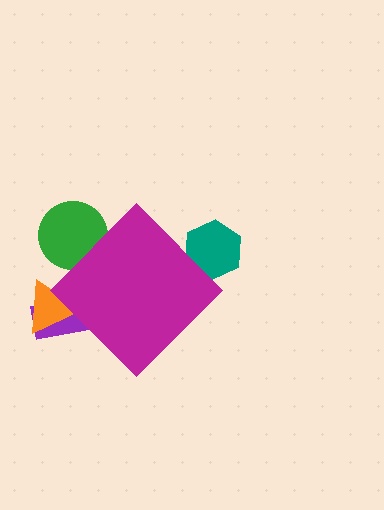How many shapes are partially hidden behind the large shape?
4 shapes are partially hidden.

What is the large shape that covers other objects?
A magenta diamond.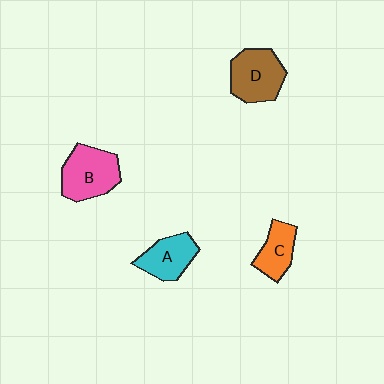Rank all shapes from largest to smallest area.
From largest to smallest: B (pink), D (brown), A (cyan), C (orange).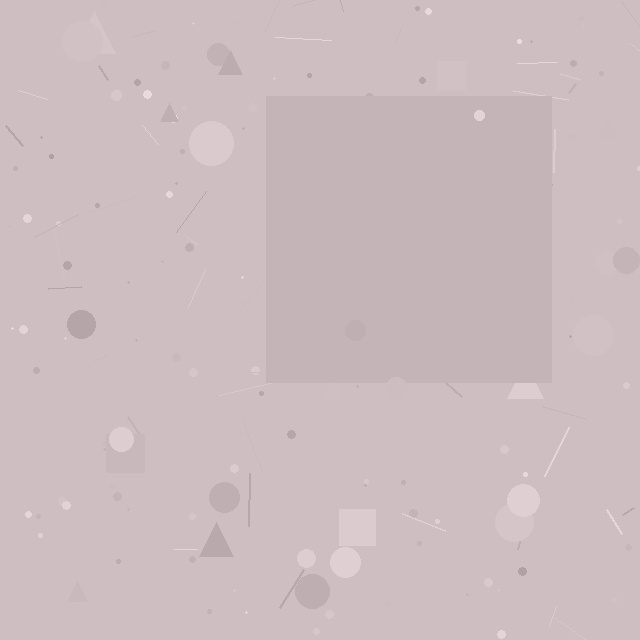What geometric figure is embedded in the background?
A square is embedded in the background.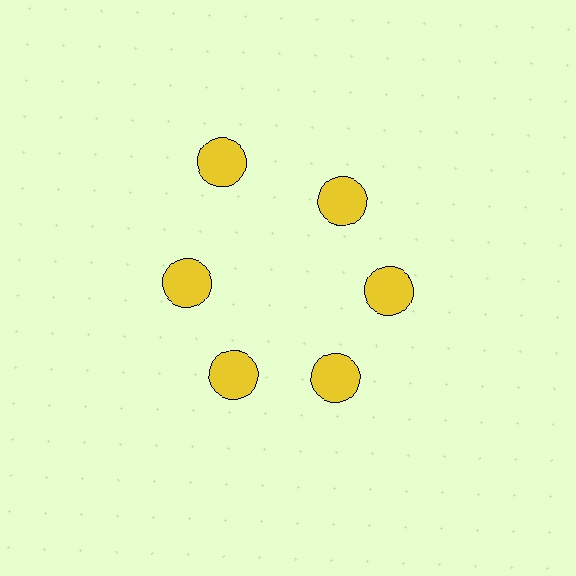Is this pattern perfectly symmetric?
No. The 6 yellow circles are arranged in a ring, but one element near the 11 o'clock position is pushed outward from the center, breaking the 6-fold rotational symmetry.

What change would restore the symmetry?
The symmetry would be restored by moving it inward, back onto the ring so that all 6 circles sit at equal angles and equal distance from the center.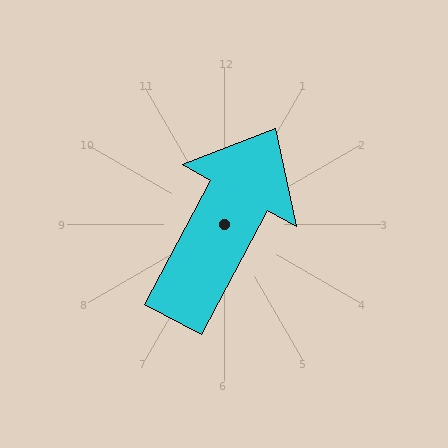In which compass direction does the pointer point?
Northeast.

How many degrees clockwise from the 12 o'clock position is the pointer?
Approximately 28 degrees.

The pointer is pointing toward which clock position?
Roughly 1 o'clock.